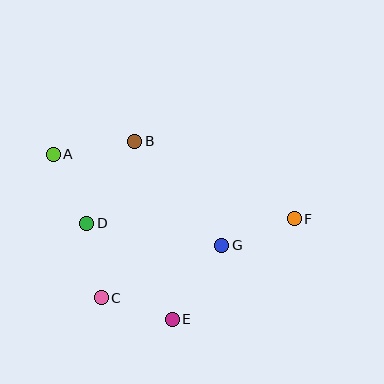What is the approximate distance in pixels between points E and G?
The distance between E and G is approximately 89 pixels.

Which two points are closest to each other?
Points C and E are closest to each other.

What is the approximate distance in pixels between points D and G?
The distance between D and G is approximately 137 pixels.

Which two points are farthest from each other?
Points A and F are farthest from each other.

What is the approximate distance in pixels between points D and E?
The distance between D and E is approximately 128 pixels.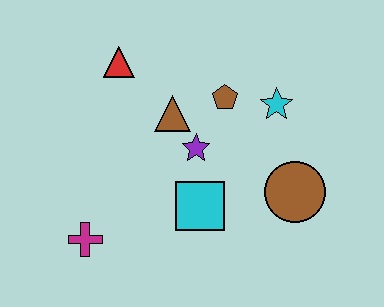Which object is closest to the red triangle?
The brown triangle is closest to the red triangle.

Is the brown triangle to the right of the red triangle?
Yes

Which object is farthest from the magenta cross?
The cyan star is farthest from the magenta cross.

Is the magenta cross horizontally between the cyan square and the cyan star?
No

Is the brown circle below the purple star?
Yes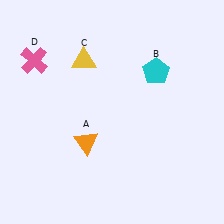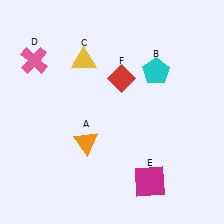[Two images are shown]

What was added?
A magenta square (E), a red diamond (F) were added in Image 2.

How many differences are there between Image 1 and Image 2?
There are 2 differences between the two images.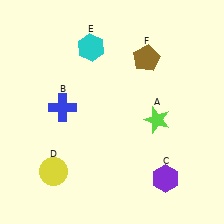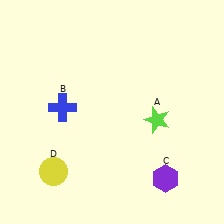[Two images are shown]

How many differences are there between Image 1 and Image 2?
There are 2 differences between the two images.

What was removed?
The brown pentagon (F), the cyan hexagon (E) were removed in Image 2.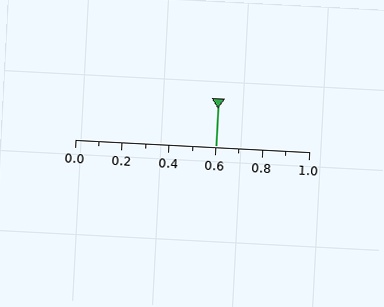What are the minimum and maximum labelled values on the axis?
The axis runs from 0.0 to 1.0.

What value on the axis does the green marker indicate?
The marker indicates approximately 0.6.